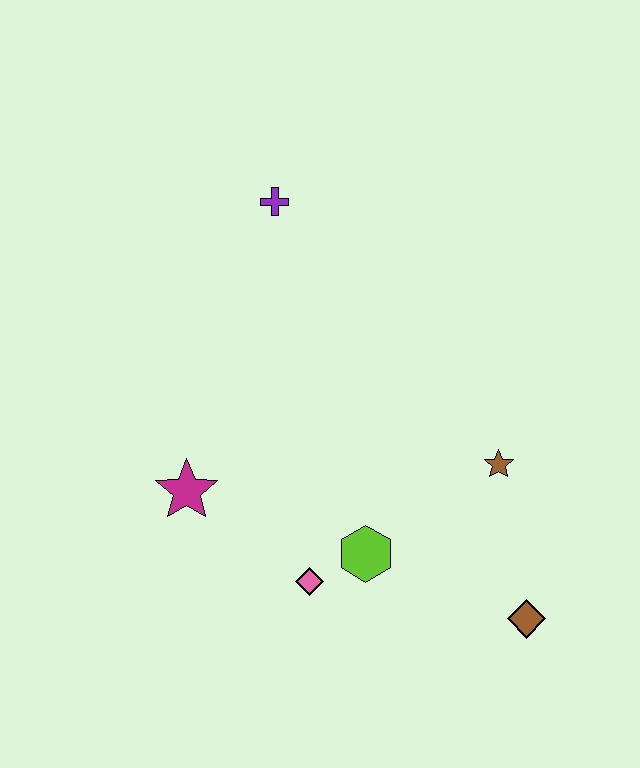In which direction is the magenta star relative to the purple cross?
The magenta star is below the purple cross.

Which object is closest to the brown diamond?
The brown star is closest to the brown diamond.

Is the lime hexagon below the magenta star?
Yes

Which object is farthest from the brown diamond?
The purple cross is farthest from the brown diamond.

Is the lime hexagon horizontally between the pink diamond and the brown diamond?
Yes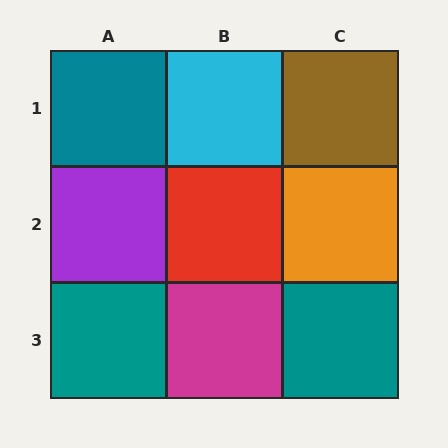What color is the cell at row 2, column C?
Orange.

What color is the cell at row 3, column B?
Magenta.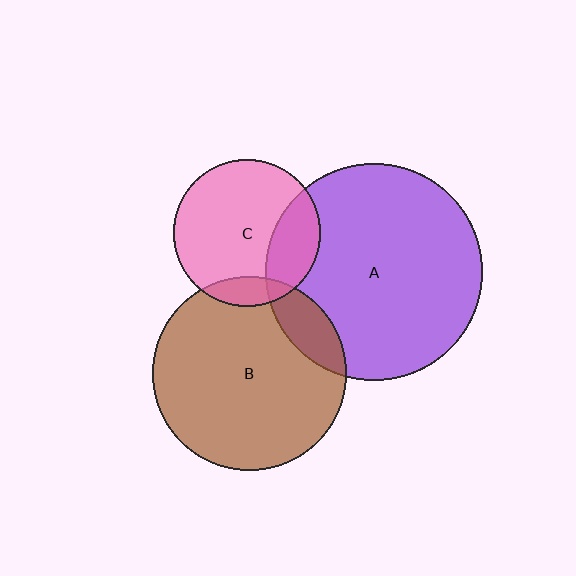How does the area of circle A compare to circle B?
Approximately 1.3 times.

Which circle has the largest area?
Circle A (purple).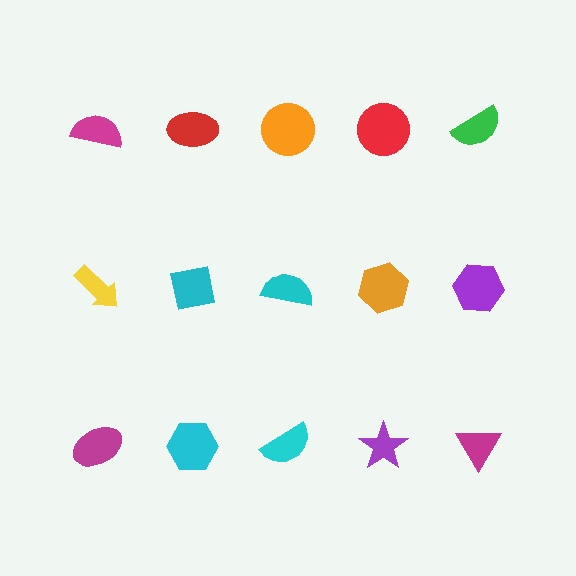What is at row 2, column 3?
A cyan semicircle.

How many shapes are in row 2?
5 shapes.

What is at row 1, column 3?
An orange circle.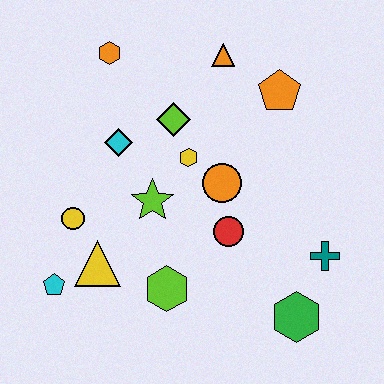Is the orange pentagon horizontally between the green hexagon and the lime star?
Yes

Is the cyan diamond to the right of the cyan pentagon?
Yes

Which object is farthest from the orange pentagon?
The cyan pentagon is farthest from the orange pentagon.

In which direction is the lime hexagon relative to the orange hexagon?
The lime hexagon is below the orange hexagon.